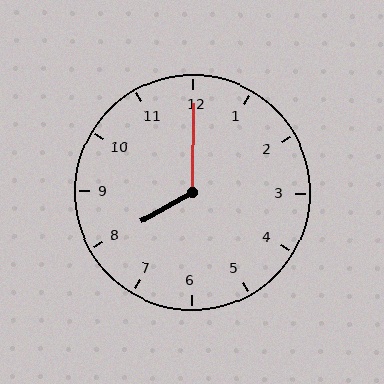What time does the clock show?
8:00.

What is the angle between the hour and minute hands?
Approximately 120 degrees.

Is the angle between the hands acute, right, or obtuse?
It is obtuse.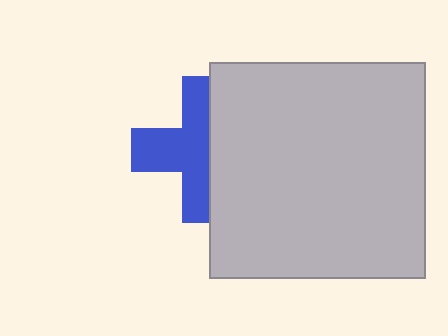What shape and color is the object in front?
The object in front is a light gray square.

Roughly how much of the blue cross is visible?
About half of it is visible (roughly 57%).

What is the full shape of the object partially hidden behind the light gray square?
The partially hidden object is a blue cross.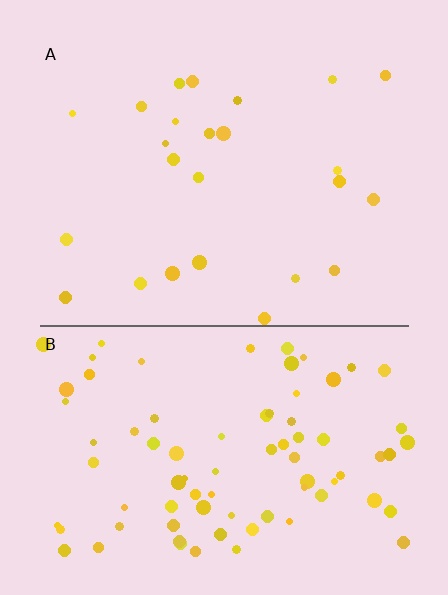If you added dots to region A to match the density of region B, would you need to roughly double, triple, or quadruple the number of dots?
Approximately triple.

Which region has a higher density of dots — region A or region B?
B (the bottom).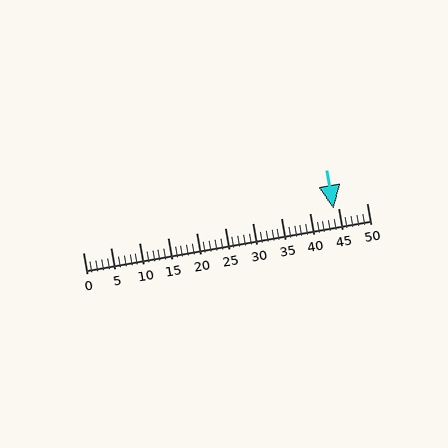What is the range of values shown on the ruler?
The ruler shows values from 0 to 50.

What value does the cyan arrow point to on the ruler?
The cyan arrow points to approximately 44.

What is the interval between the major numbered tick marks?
The major tick marks are spaced 5 units apart.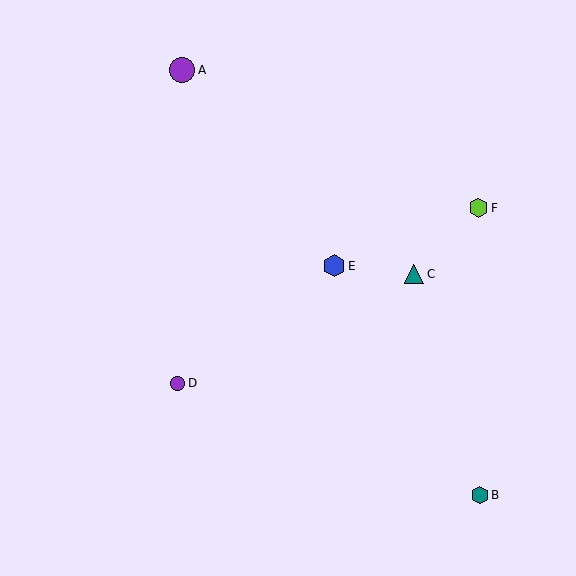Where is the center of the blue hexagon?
The center of the blue hexagon is at (334, 266).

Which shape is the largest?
The purple circle (labeled A) is the largest.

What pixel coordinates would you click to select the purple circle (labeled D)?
Click at (178, 383) to select the purple circle D.